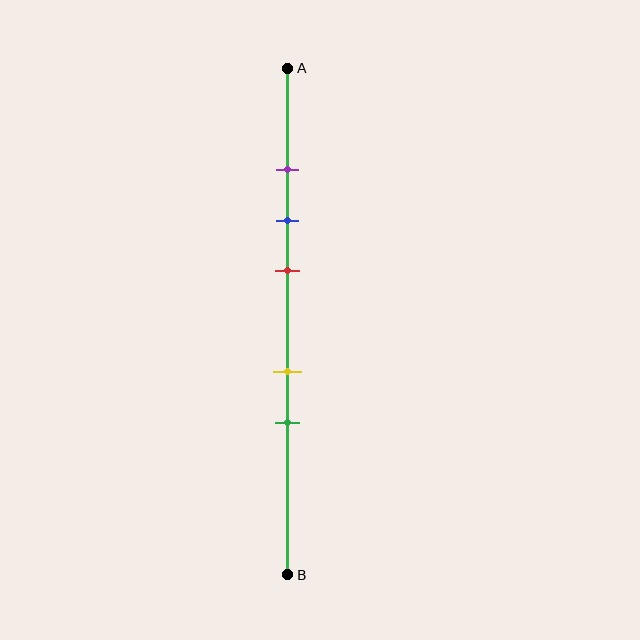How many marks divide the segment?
There are 5 marks dividing the segment.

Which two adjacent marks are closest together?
The purple and blue marks are the closest adjacent pair.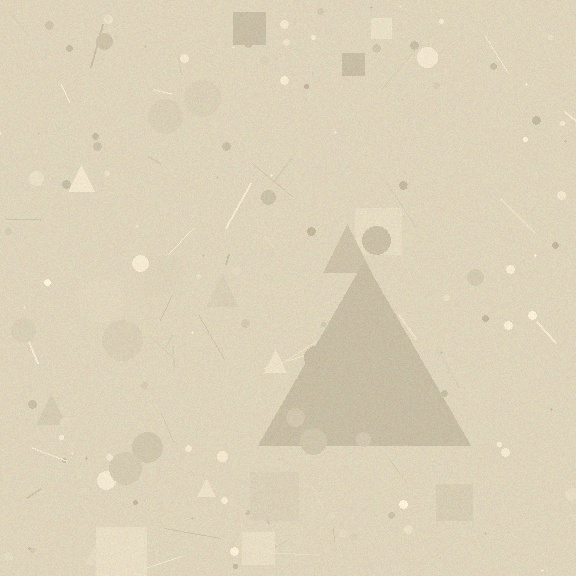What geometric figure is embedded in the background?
A triangle is embedded in the background.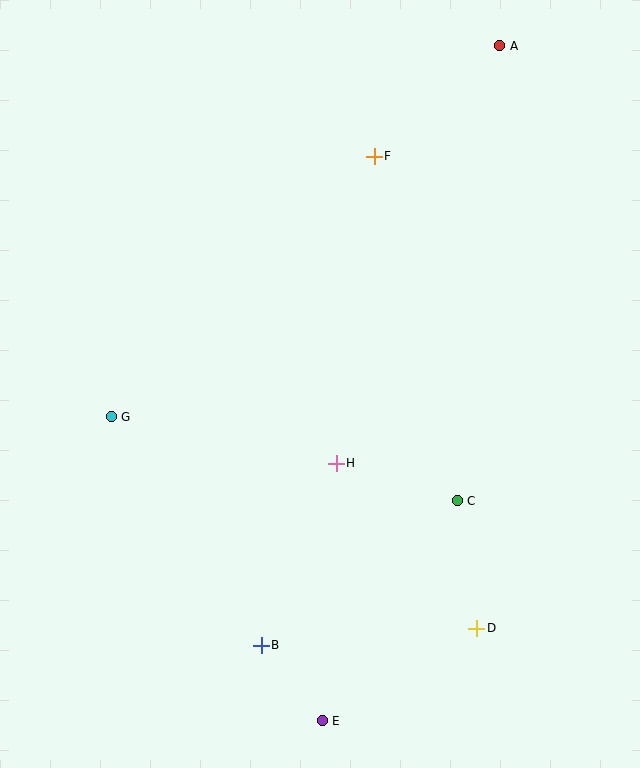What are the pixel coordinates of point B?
Point B is at (261, 645).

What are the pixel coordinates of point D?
Point D is at (477, 628).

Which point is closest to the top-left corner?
Point F is closest to the top-left corner.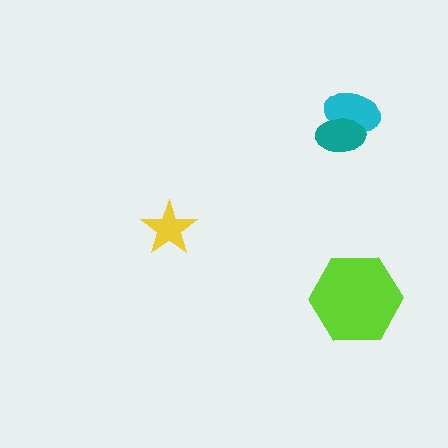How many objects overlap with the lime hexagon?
0 objects overlap with the lime hexagon.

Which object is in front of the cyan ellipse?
The teal ellipse is in front of the cyan ellipse.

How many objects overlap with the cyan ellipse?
1 object overlaps with the cyan ellipse.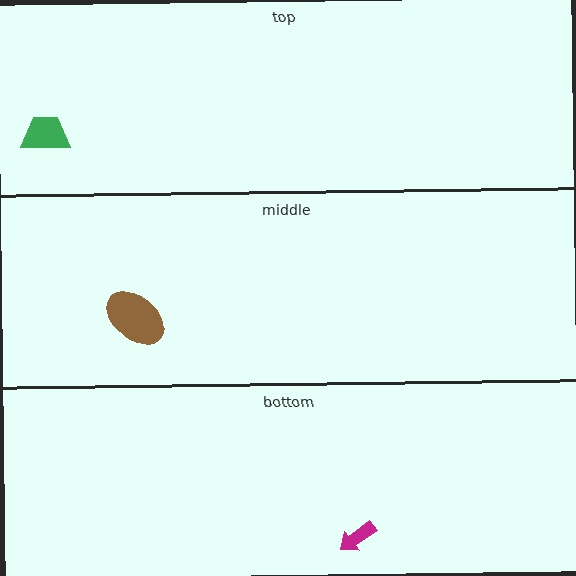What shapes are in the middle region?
The brown ellipse.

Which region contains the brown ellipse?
The middle region.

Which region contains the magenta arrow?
The bottom region.